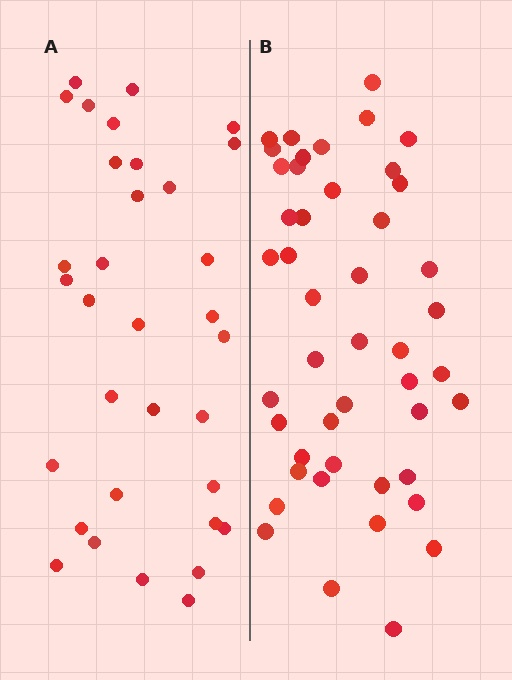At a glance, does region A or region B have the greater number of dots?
Region B (the right region) has more dots.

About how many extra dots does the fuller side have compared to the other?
Region B has approximately 15 more dots than region A.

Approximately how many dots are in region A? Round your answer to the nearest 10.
About 30 dots. (The exact count is 33, which rounds to 30.)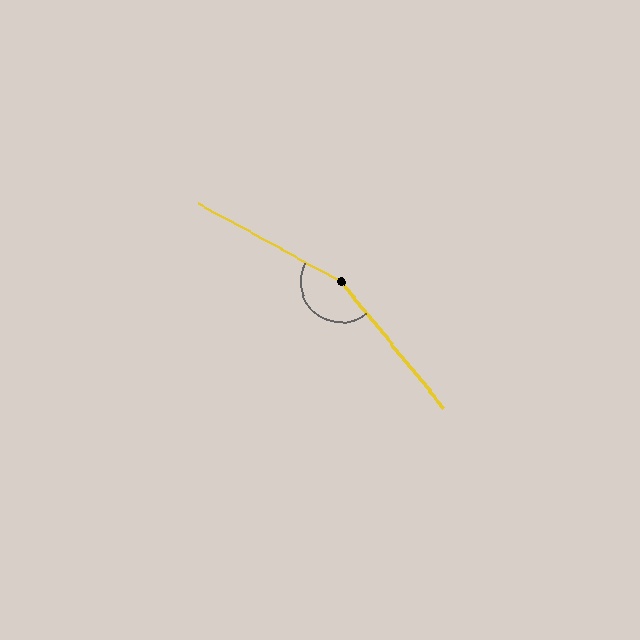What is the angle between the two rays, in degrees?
Approximately 158 degrees.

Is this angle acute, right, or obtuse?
It is obtuse.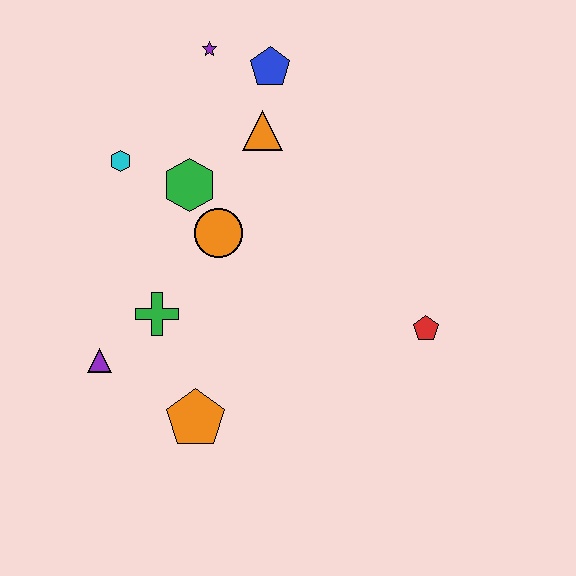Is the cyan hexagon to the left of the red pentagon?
Yes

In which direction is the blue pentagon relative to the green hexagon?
The blue pentagon is above the green hexagon.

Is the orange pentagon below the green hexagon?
Yes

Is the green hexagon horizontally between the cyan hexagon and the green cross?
No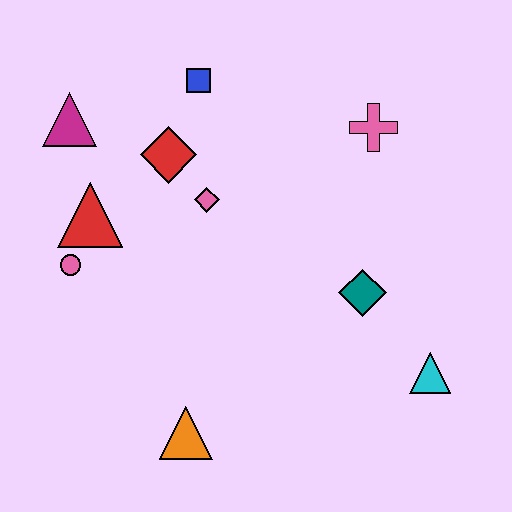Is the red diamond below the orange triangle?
No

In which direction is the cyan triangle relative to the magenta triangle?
The cyan triangle is to the right of the magenta triangle.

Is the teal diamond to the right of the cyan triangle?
No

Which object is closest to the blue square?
The red diamond is closest to the blue square.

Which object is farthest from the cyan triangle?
The magenta triangle is farthest from the cyan triangle.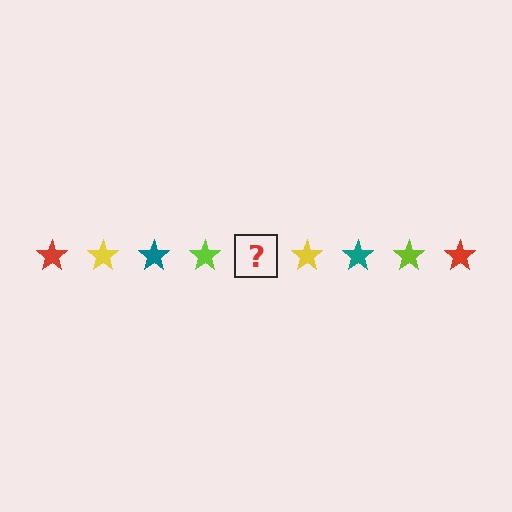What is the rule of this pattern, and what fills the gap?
The rule is that the pattern cycles through red, yellow, teal, lime stars. The gap should be filled with a red star.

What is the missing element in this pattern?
The missing element is a red star.